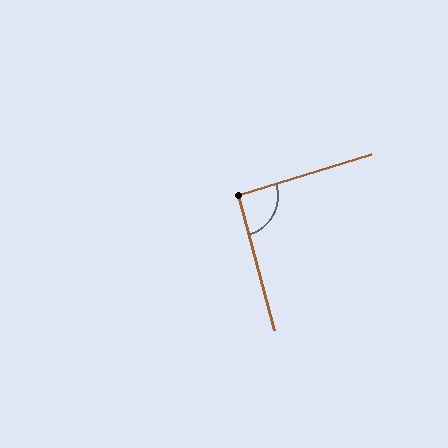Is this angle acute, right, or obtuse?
It is approximately a right angle.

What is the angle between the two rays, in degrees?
Approximately 92 degrees.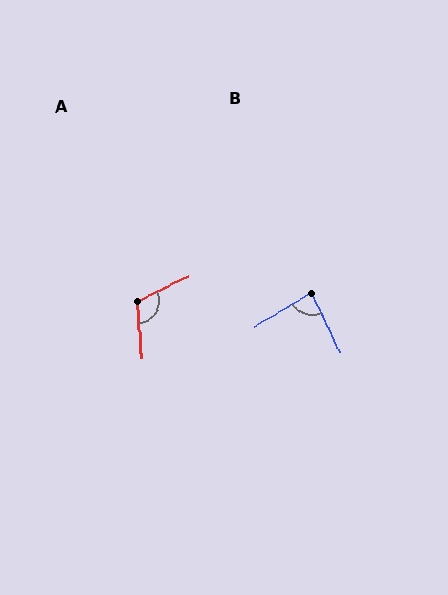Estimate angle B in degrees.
Approximately 85 degrees.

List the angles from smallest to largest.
B (85°), A (112°).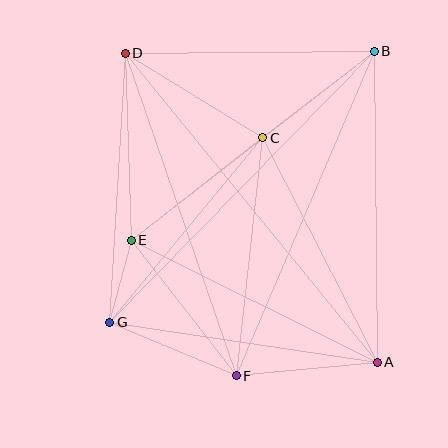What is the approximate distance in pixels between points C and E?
The distance between C and E is approximately 167 pixels.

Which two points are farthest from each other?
Points A and D are farthest from each other.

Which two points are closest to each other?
Points E and G are closest to each other.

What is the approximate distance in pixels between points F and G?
The distance between F and G is approximately 137 pixels.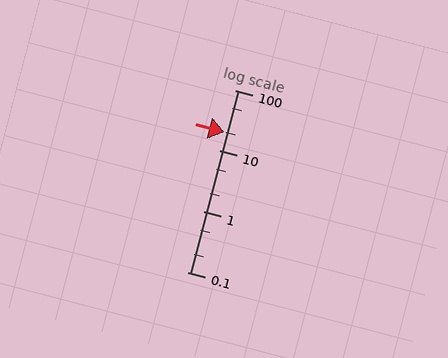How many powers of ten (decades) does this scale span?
The scale spans 3 decades, from 0.1 to 100.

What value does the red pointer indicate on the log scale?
The pointer indicates approximately 20.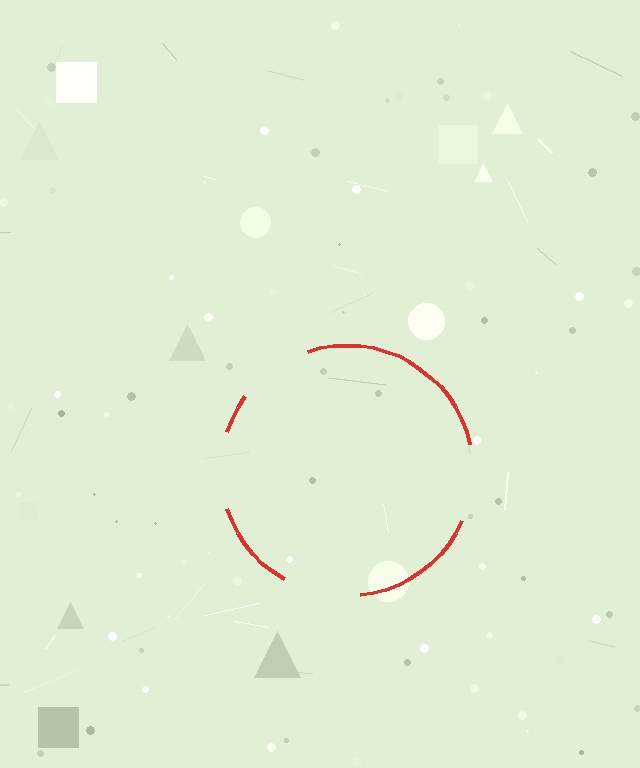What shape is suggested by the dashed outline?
The dashed outline suggests a circle.